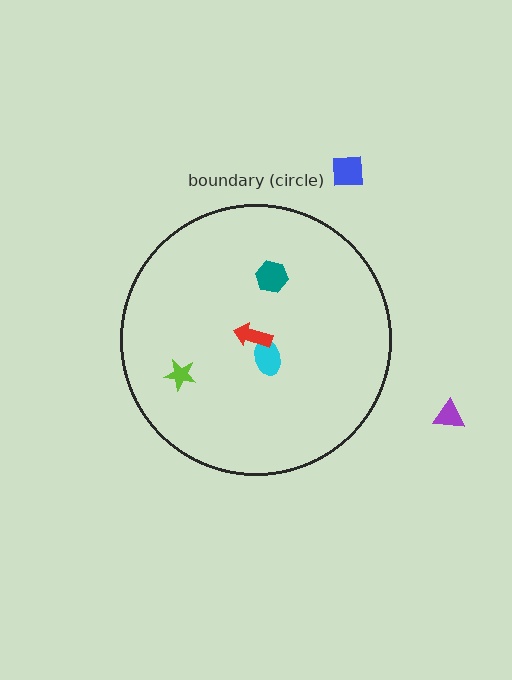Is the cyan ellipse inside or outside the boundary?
Inside.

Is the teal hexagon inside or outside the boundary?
Inside.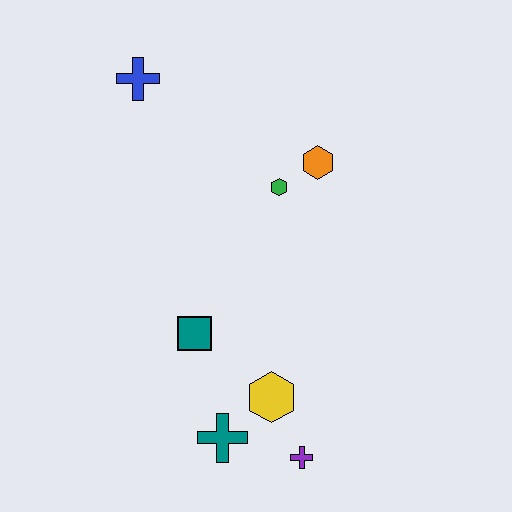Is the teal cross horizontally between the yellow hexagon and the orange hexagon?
No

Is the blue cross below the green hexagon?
No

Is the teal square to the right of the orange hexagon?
No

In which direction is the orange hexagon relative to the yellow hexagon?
The orange hexagon is above the yellow hexagon.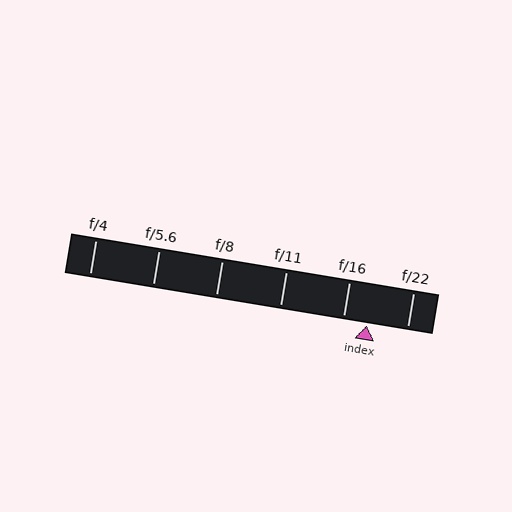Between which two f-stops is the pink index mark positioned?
The index mark is between f/16 and f/22.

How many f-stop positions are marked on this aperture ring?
There are 6 f-stop positions marked.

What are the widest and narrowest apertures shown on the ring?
The widest aperture shown is f/4 and the narrowest is f/22.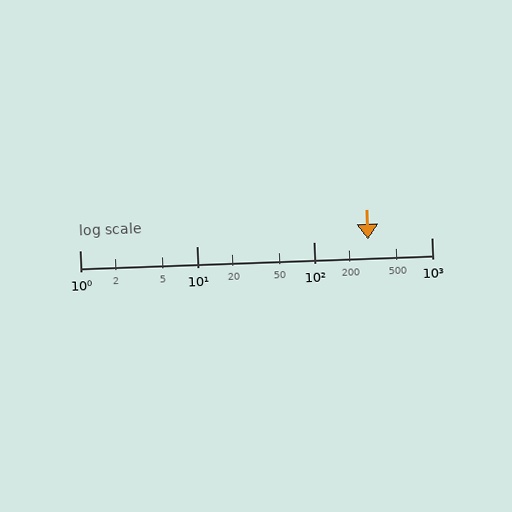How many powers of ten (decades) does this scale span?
The scale spans 3 decades, from 1 to 1000.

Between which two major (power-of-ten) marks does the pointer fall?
The pointer is between 100 and 1000.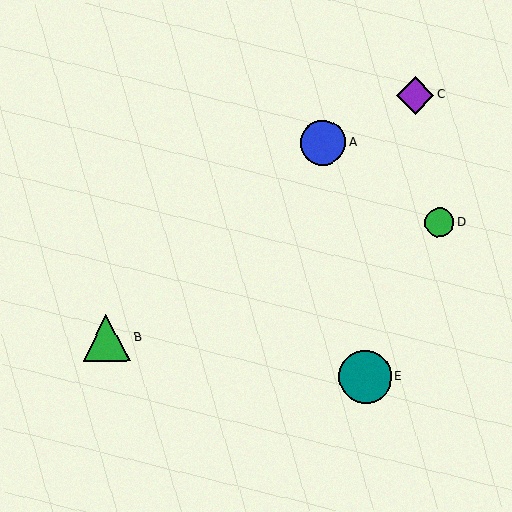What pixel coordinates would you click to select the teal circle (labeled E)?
Click at (365, 377) to select the teal circle E.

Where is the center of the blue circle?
The center of the blue circle is at (323, 143).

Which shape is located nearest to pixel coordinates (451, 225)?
The green circle (labeled D) at (440, 223) is nearest to that location.